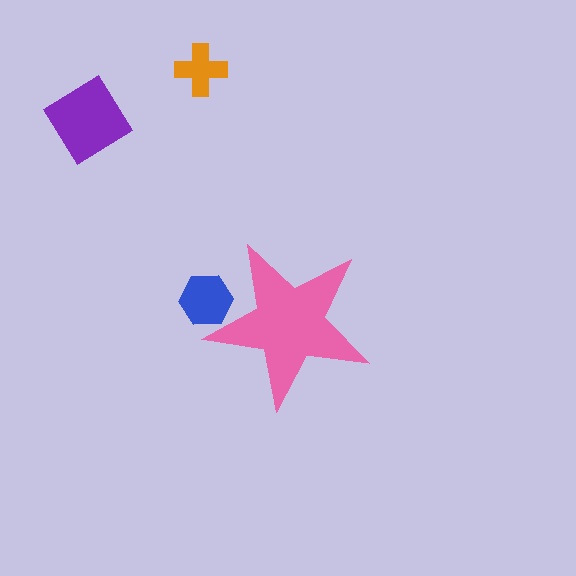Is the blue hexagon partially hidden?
Yes, the blue hexagon is partially hidden behind the pink star.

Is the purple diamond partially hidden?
No, the purple diamond is fully visible.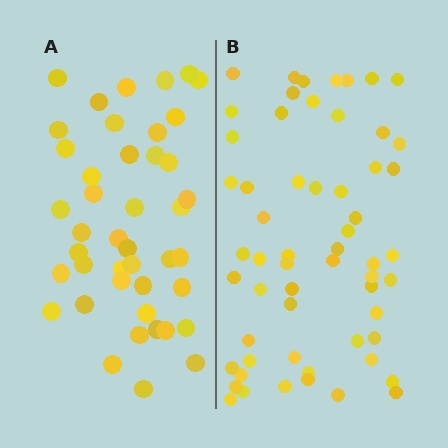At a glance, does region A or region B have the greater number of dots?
Region B (the right region) has more dots.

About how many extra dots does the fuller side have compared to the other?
Region B has approximately 15 more dots than region A.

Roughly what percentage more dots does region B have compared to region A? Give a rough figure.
About 35% more.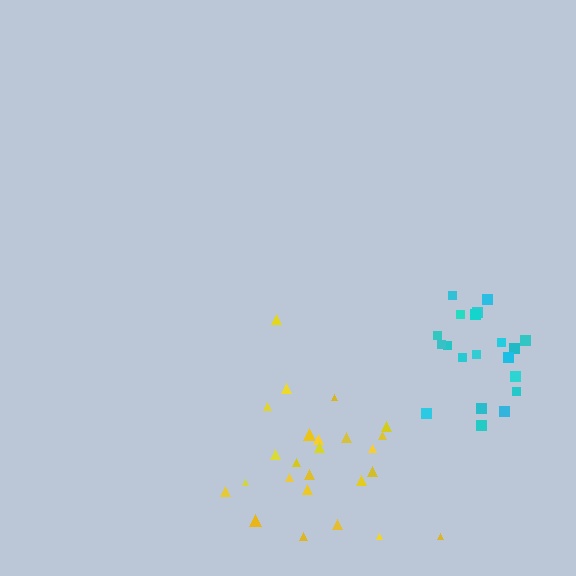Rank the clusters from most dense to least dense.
cyan, yellow.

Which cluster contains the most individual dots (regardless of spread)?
Yellow (25).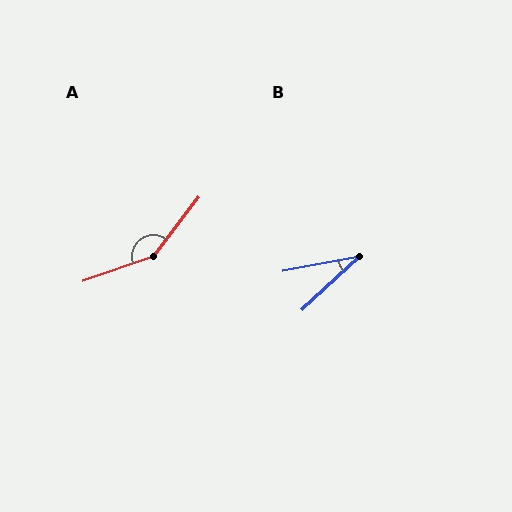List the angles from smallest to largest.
B (32°), A (147°).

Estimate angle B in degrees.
Approximately 32 degrees.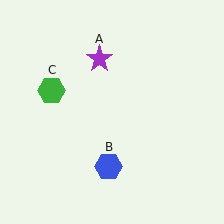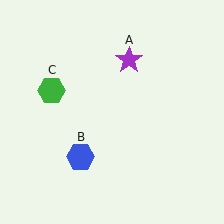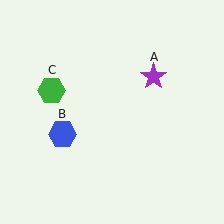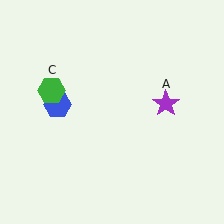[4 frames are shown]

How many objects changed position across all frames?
2 objects changed position: purple star (object A), blue hexagon (object B).